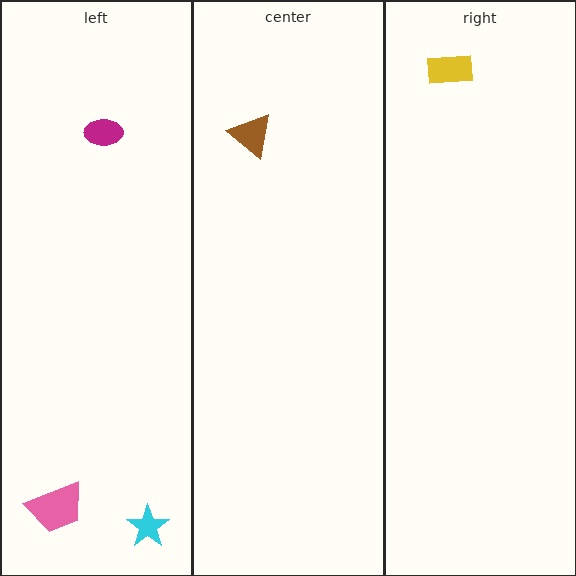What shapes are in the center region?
The brown triangle.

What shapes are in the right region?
The yellow rectangle.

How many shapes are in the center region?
1.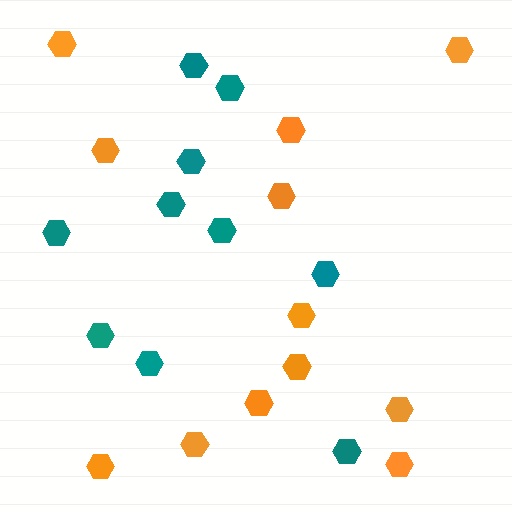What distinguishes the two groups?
There are 2 groups: one group of orange hexagons (12) and one group of teal hexagons (10).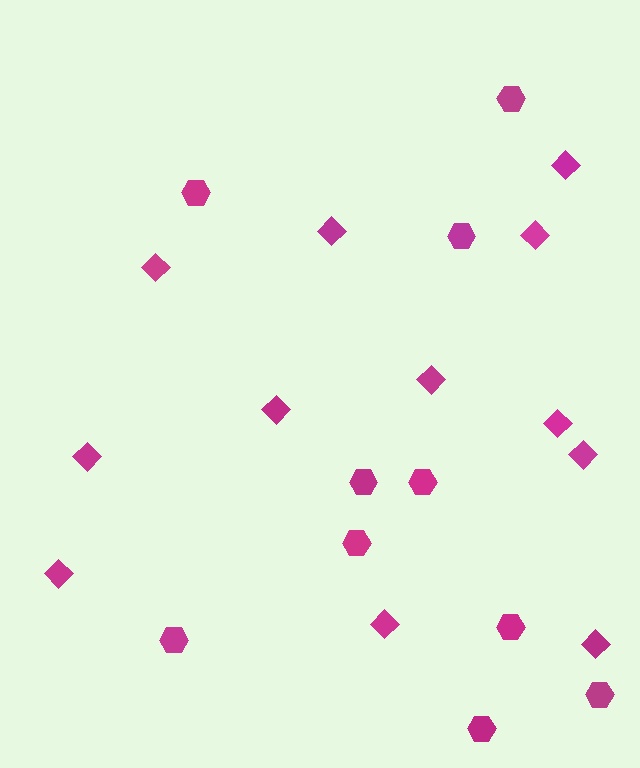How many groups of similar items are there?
There are 2 groups: one group of diamonds (12) and one group of hexagons (10).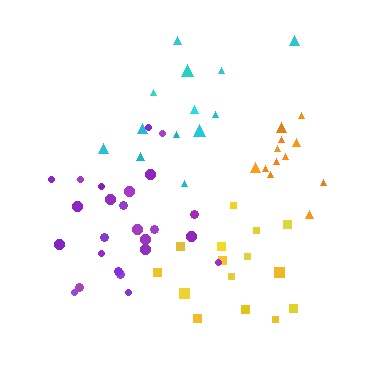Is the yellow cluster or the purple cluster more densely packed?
Purple.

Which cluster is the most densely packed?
Orange.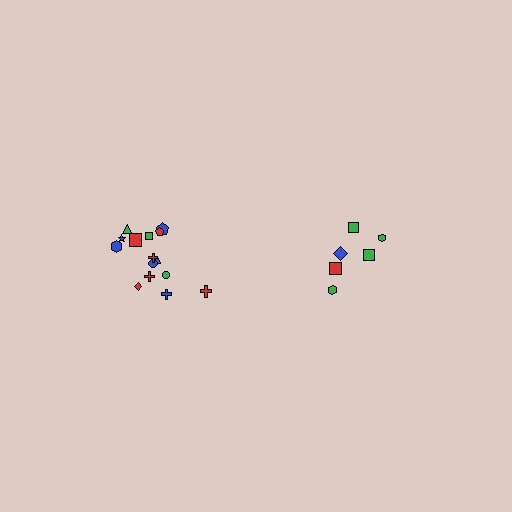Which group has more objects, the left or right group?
The left group.